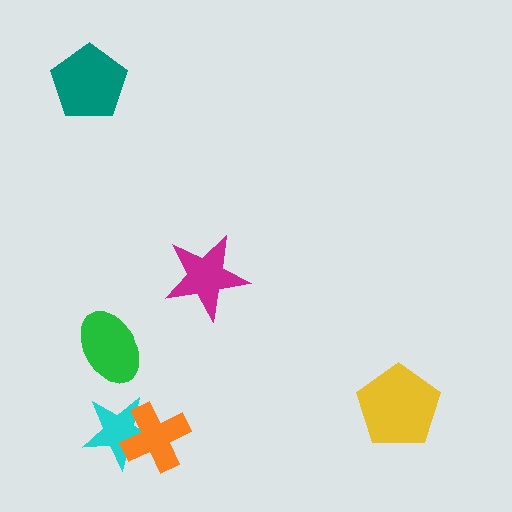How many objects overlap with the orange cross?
1 object overlaps with the orange cross.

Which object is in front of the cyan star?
The orange cross is in front of the cyan star.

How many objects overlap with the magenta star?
0 objects overlap with the magenta star.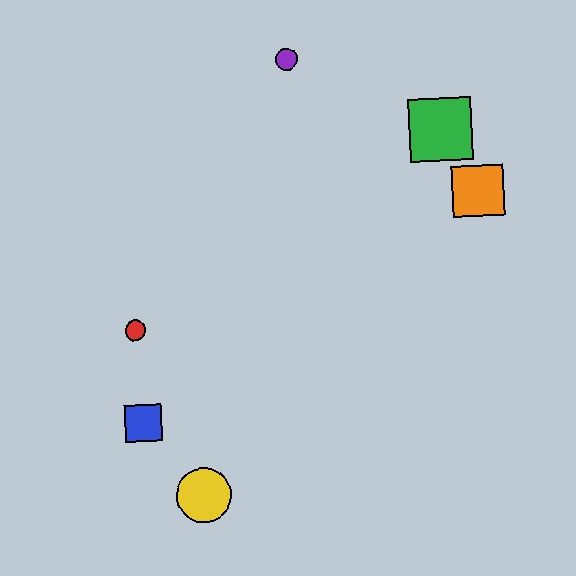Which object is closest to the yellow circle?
The blue square is closest to the yellow circle.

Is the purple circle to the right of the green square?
No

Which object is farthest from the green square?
The yellow circle is farthest from the green square.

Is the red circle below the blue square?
No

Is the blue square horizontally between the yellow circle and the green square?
No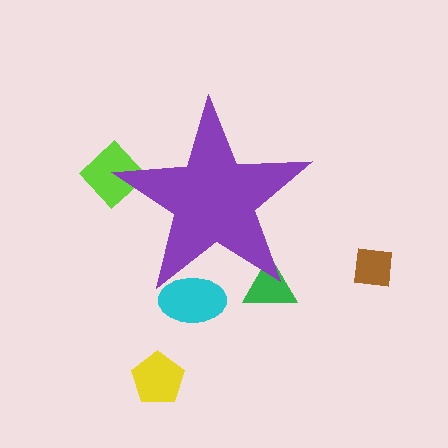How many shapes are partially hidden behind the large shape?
3 shapes are partially hidden.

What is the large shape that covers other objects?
A purple star.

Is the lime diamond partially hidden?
Yes, the lime diamond is partially hidden behind the purple star.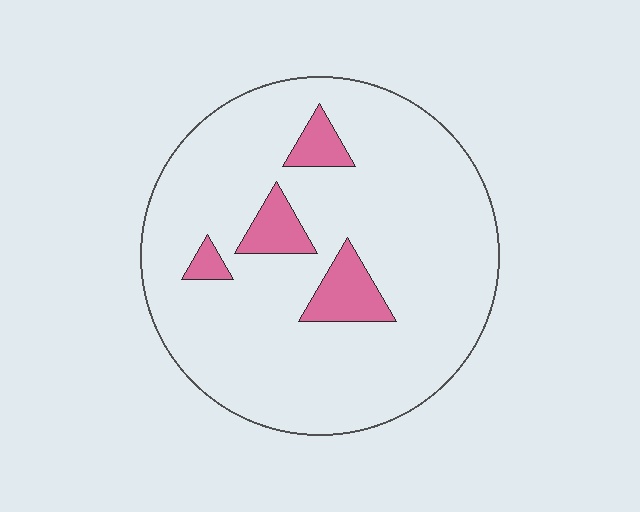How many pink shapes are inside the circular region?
4.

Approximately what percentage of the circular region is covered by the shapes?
Approximately 10%.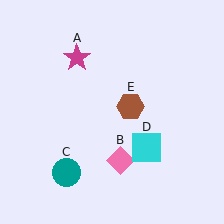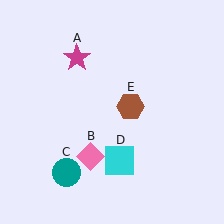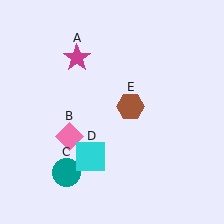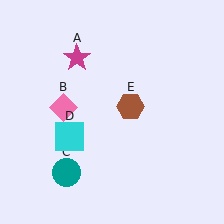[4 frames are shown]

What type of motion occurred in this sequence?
The pink diamond (object B), cyan square (object D) rotated clockwise around the center of the scene.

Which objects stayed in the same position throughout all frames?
Magenta star (object A) and teal circle (object C) and brown hexagon (object E) remained stationary.